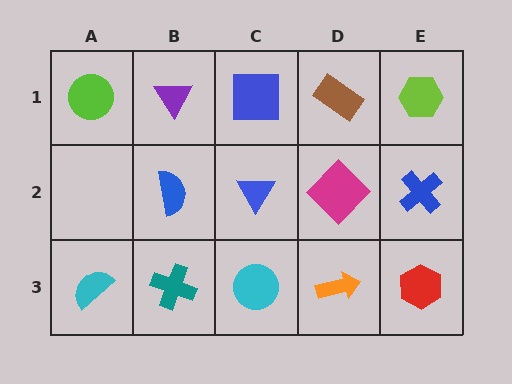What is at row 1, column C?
A blue square.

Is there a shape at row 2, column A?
No, that cell is empty.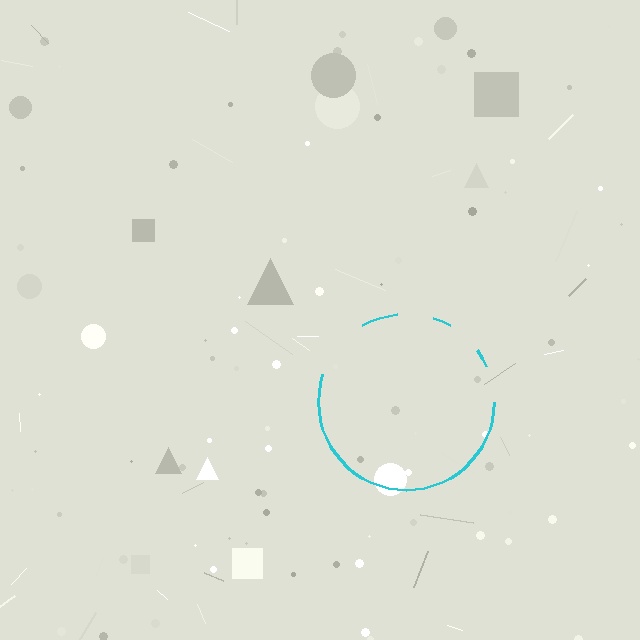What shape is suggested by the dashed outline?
The dashed outline suggests a circle.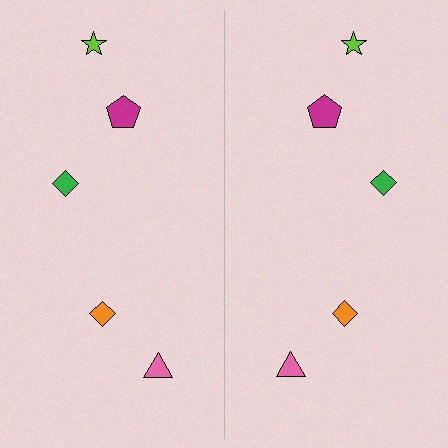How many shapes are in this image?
There are 10 shapes in this image.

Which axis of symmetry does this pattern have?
The pattern has a vertical axis of symmetry running through the center of the image.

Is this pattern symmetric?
Yes, this pattern has bilateral (reflection) symmetry.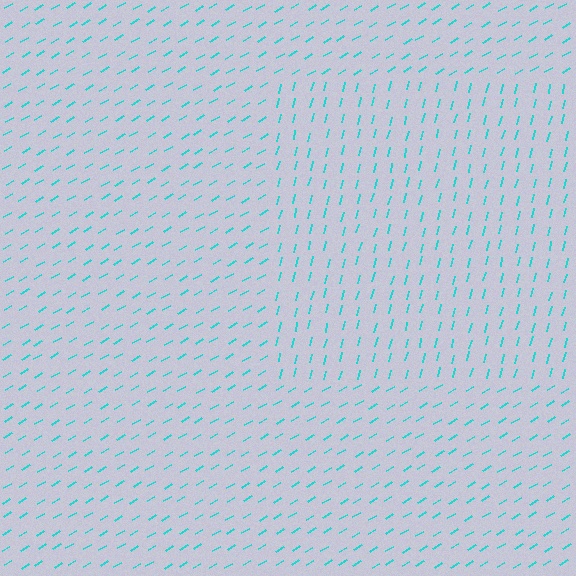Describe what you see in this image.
The image is filled with small cyan line segments. A rectangle region in the image has lines oriented differently from the surrounding lines, creating a visible texture boundary.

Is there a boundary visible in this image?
Yes, there is a texture boundary formed by a change in line orientation.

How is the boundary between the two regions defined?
The boundary is defined purely by a change in line orientation (approximately 45 degrees difference). All lines are the same color and thickness.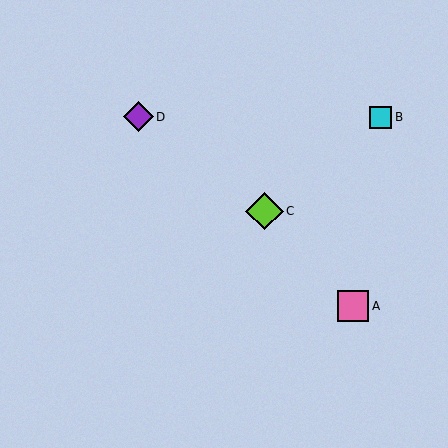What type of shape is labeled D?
Shape D is a purple diamond.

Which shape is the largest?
The lime diamond (labeled C) is the largest.